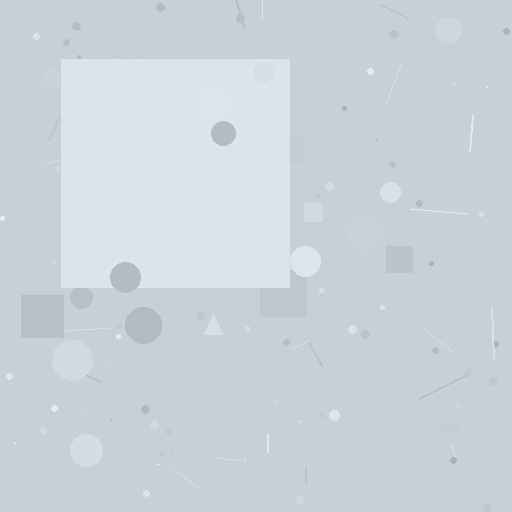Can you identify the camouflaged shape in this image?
The camouflaged shape is a square.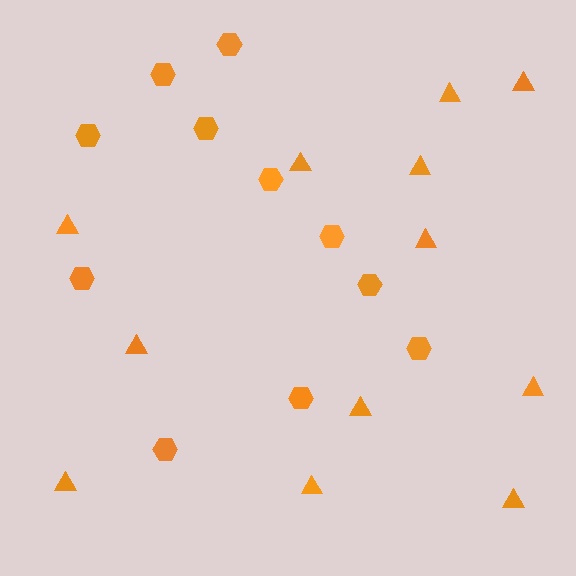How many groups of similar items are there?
There are 2 groups: one group of hexagons (11) and one group of triangles (12).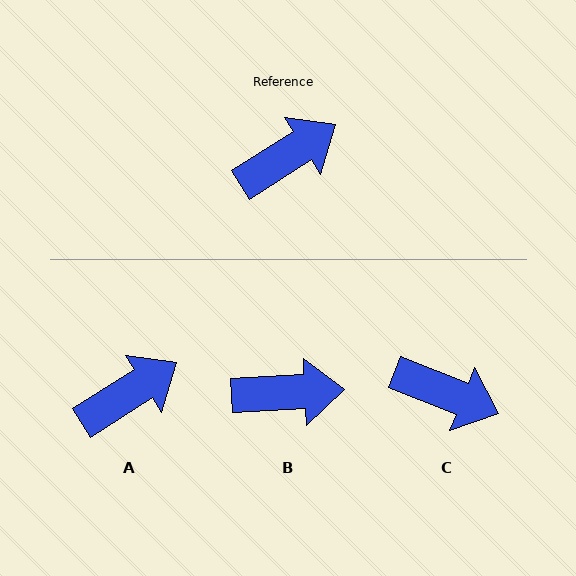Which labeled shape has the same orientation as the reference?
A.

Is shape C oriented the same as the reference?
No, it is off by about 54 degrees.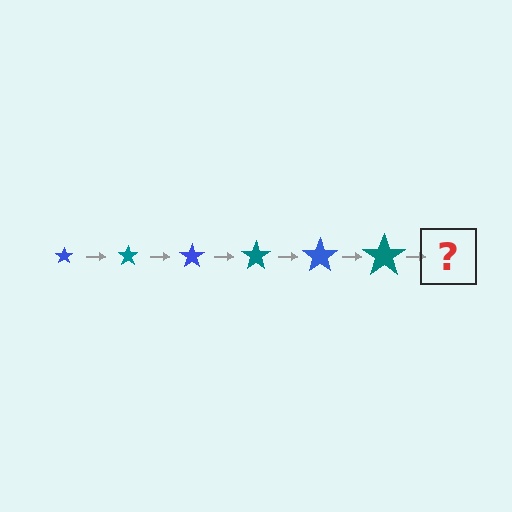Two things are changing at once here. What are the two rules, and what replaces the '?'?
The two rules are that the star grows larger each step and the color cycles through blue and teal. The '?' should be a blue star, larger than the previous one.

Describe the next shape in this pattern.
It should be a blue star, larger than the previous one.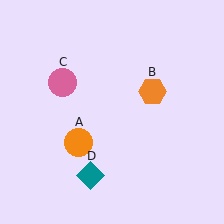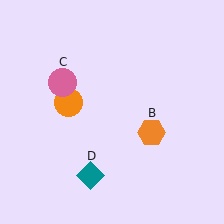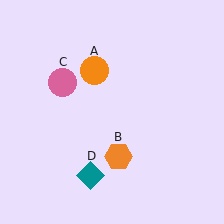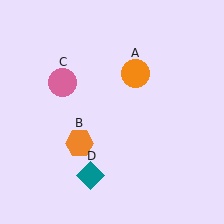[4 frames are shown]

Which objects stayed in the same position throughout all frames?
Pink circle (object C) and teal diamond (object D) remained stationary.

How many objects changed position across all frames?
2 objects changed position: orange circle (object A), orange hexagon (object B).